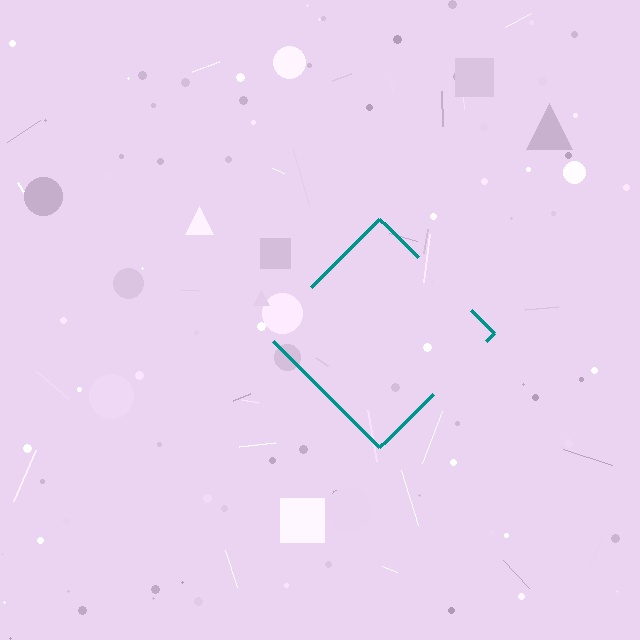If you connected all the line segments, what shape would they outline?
They would outline a diamond.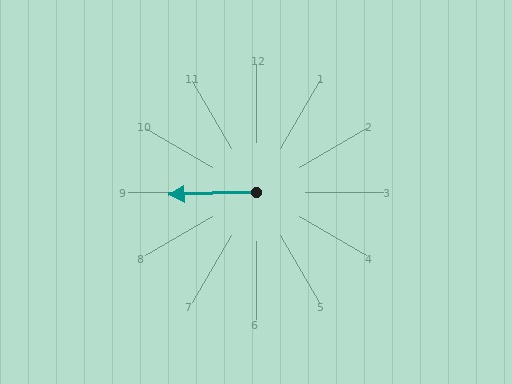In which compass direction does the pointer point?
West.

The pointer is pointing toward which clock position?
Roughly 9 o'clock.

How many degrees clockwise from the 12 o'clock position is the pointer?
Approximately 268 degrees.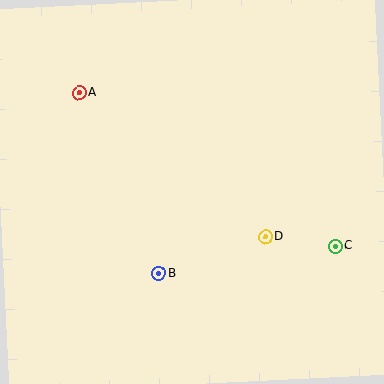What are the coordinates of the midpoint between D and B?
The midpoint between D and B is at (212, 255).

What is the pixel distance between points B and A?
The distance between B and A is 198 pixels.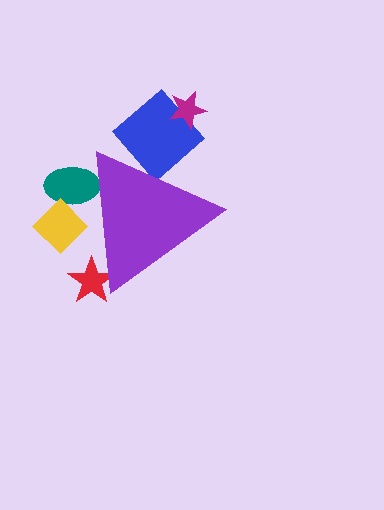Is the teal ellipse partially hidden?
Yes, the teal ellipse is partially hidden behind the purple triangle.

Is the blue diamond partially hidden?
Yes, the blue diamond is partially hidden behind the purple triangle.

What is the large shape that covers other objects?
A purple triangle.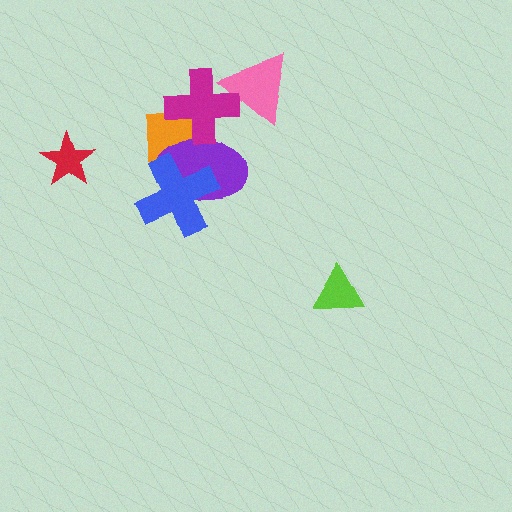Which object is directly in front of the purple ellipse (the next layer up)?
The magenta cross is directly in front of the purple ellipse.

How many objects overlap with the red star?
0 objects overlap with the red star.